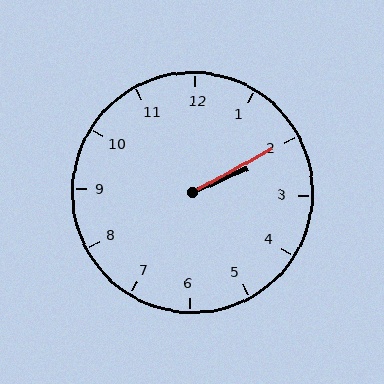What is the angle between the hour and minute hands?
Approximately 5 degrees.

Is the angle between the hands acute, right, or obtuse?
It is acute.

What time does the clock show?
2:10.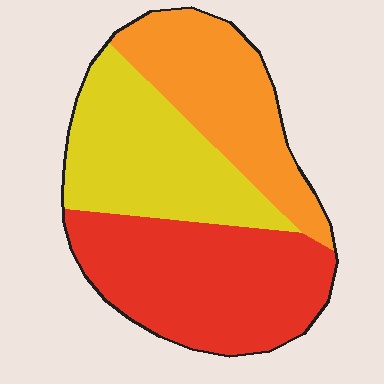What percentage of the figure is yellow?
Yellow takes up about one third (1/3) of the figure.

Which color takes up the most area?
Red, at roughly 40%.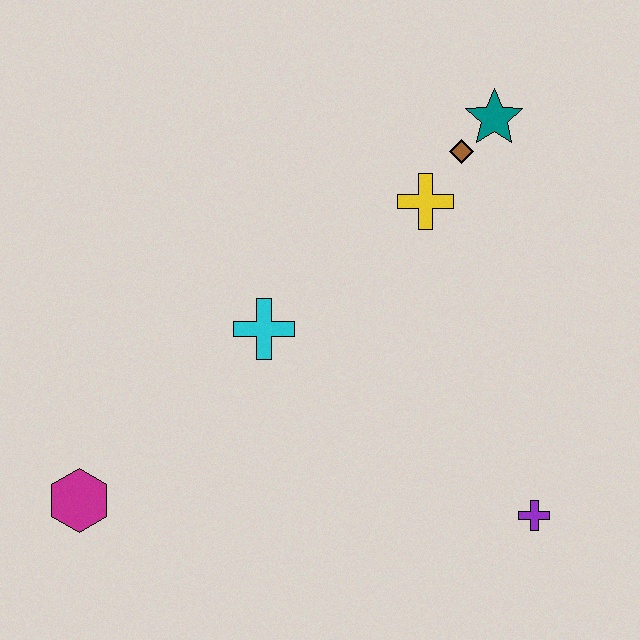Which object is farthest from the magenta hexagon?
The teal star is farthest from the magenta hexagon.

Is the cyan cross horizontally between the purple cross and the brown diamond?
No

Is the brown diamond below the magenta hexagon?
No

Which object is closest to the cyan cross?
The yellow cross is closest to the cyan cross.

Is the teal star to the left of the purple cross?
Yes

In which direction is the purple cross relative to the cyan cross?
The purple cross is to the right of the cyan cross.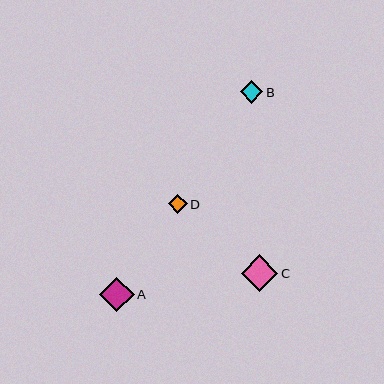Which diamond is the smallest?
Diamond D is the smallest with a size of approximately 19 pixels.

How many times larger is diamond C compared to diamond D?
Diamond C is approximately 2.0 times the size of diamond D.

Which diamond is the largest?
Diamond C is the largest with a size of approximately 37 pixels.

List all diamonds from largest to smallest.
From largest to smallest: C, A, B, D.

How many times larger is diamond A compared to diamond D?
Diamond A is approximately 1.8 times the size of diamond D.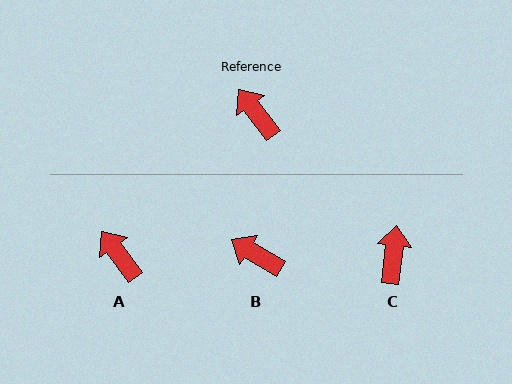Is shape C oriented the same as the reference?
No, it is off by about 43 degrees.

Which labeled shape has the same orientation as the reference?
A.